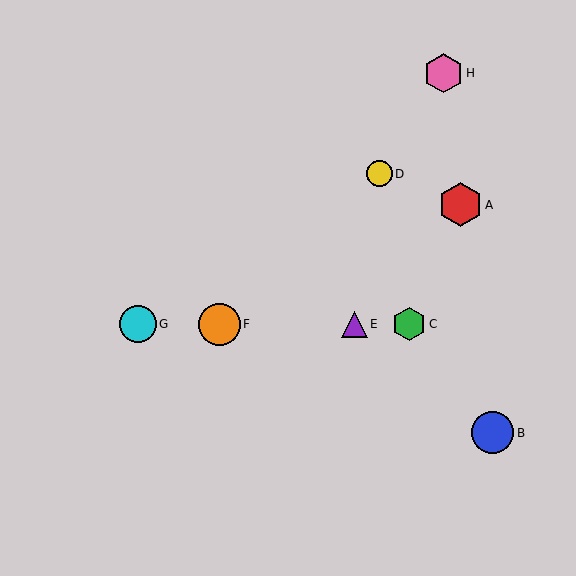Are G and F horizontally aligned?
Yes, both are at y≈324.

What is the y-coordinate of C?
Object C is at y≈324.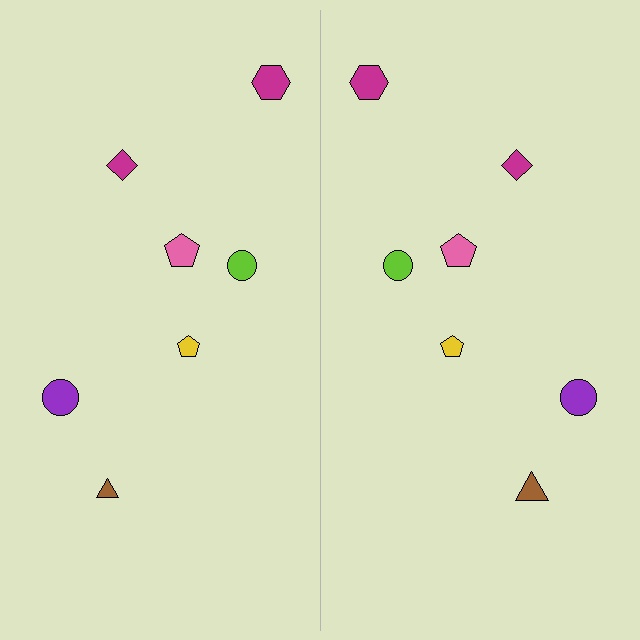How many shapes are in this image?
There are 14 shapes in this image.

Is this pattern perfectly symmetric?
No, the pattern is not perfectly symmetric. The brown triangle on the right side has a different size than its mirror counterpart.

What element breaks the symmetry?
The brown triangle on the right side has a different size than its mirror counterpart.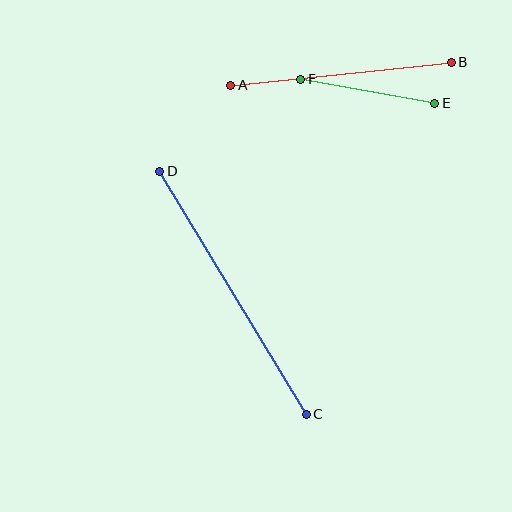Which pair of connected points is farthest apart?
Points C and D are farthest apart.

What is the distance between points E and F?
The distance is approximately 136 pixels.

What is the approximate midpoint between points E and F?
The midpoint is at approximately (368, 91) pixels.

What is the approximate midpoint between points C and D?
The midpoint is at approximately (233, 293) pixels.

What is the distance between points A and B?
The distance is approximately 221 pixels.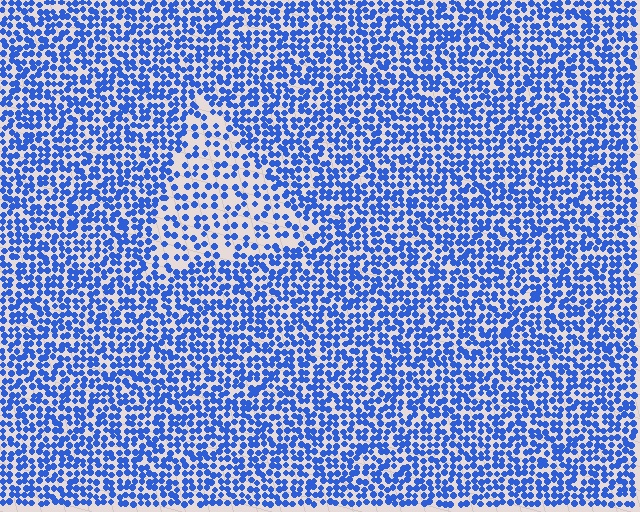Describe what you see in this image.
The image contains small blue elements arranged at two different densities. A triangle-shaped region is visible where the elements are less densely packed than the surrounding area.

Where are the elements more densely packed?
The elements are more densely packed outside the triangle boundary.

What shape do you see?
I see a triangle.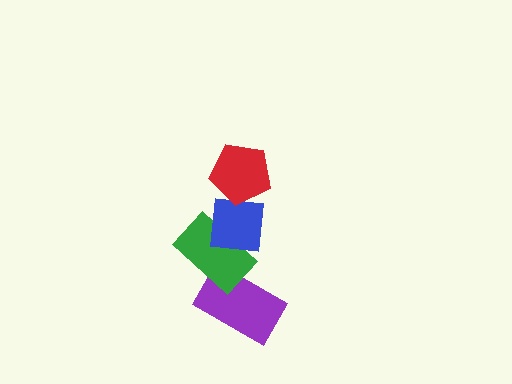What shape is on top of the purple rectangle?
The green rectangle is on top of the purple rectangle.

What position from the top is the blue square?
The blue square is 2nd from the top.